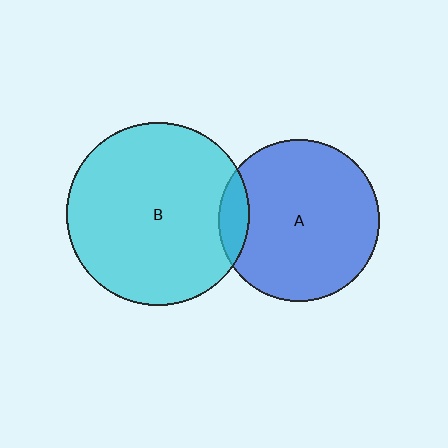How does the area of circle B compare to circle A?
Approximately 1.3 times.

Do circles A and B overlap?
Yes.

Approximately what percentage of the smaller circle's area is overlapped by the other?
Approximately 10%.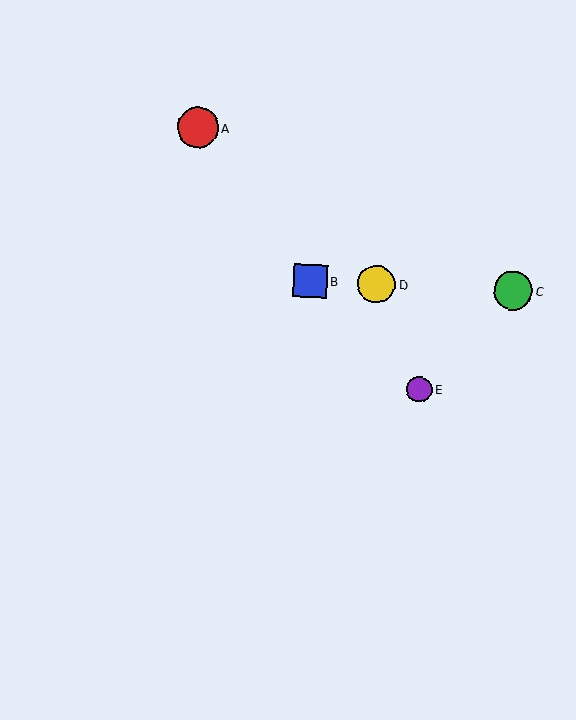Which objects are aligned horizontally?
Objects B, C, D are aligned horizontally.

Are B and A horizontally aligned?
No, B is at y≈281 and A is at y≈128.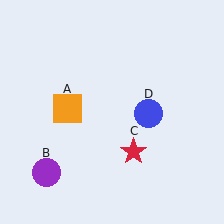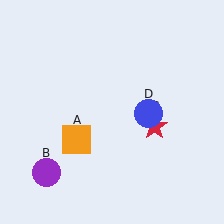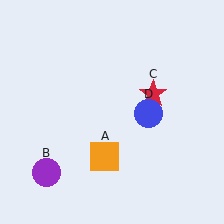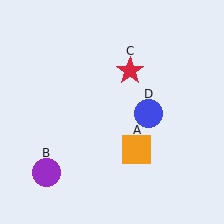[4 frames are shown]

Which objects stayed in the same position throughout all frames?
Purple circle (object B) and blue circle (object D) remained stationary.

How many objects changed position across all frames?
2 objects changed position: orange square (object A), red star (object C).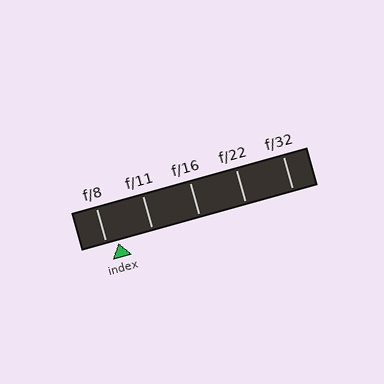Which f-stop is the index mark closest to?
The index mark is closest to f/8.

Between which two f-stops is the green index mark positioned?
The index mark is between f/8 and f/11.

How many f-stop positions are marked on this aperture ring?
There are 5 f-stop positions marked.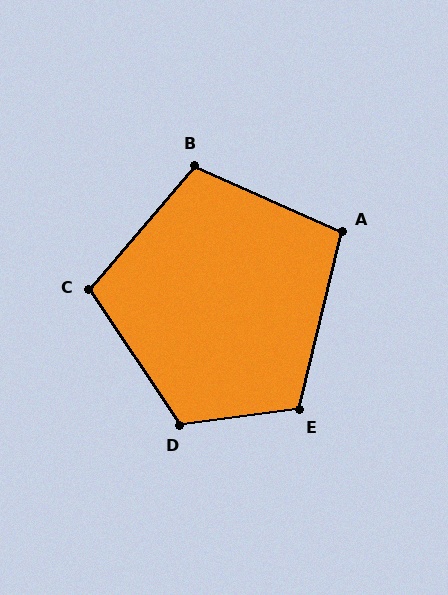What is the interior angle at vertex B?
Approximately 106 degrees (obtuse).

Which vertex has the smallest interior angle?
A, at approximately 101 degrees.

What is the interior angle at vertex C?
Approximately 106 degrees (obtuse).